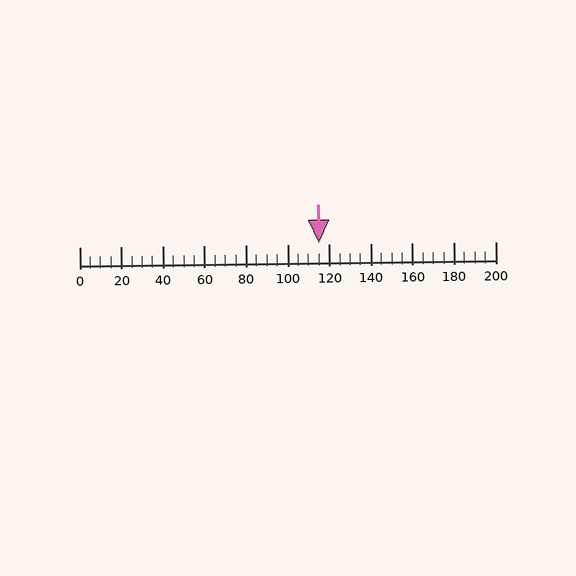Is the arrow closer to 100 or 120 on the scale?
The arrow is closer to 120.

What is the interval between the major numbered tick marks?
The major tick marks are spaced 20 units apart.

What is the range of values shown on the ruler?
The ruler shows values from 0 to 200.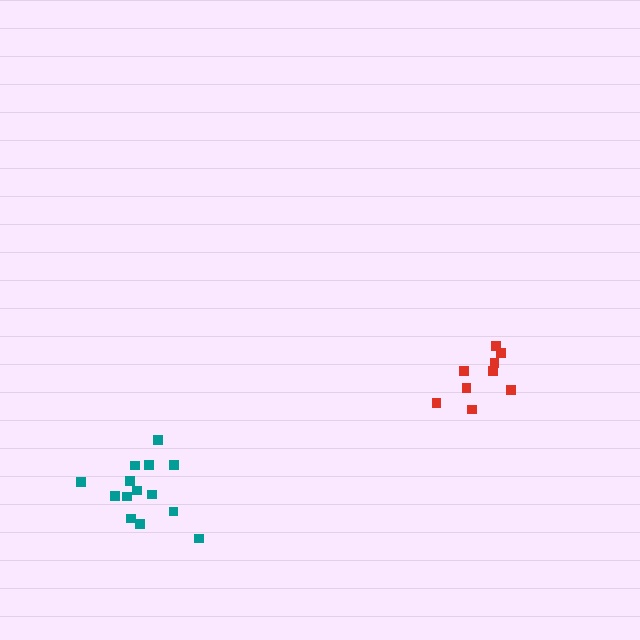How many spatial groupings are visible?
There are 2 spatial groupings.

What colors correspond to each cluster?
The clusters are colored: teal, red.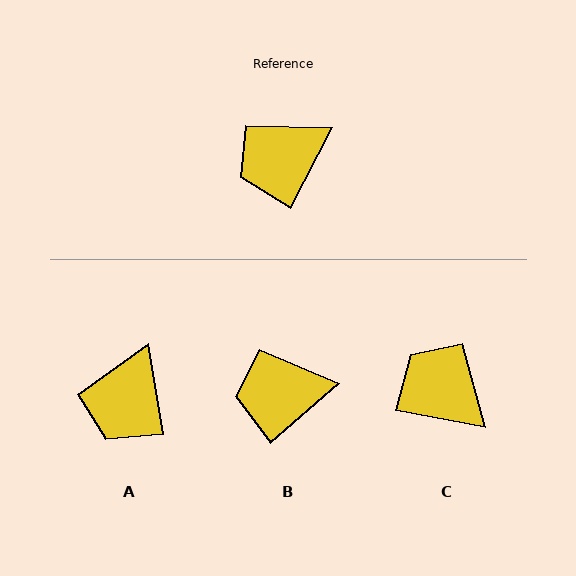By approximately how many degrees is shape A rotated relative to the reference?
Approximately 37 degrees counter-clockwise.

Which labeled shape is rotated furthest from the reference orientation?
C, about 73 degrees away.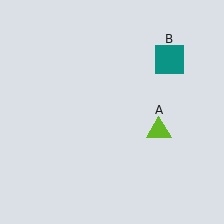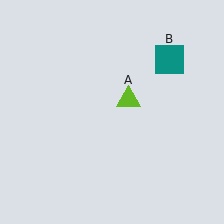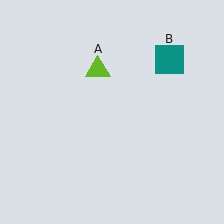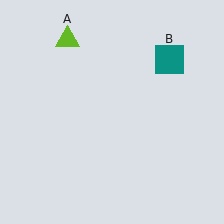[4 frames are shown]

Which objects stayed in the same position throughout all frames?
Teal square (object B) remained stationary.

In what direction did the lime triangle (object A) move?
The lime triangle (object A) moved up and to the left.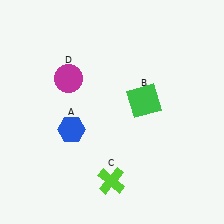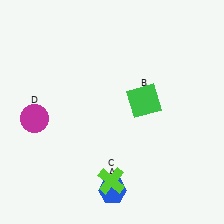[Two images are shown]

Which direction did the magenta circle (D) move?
The magenta circle (D) moved down.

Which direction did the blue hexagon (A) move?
The blue hexagon (A) moved down.